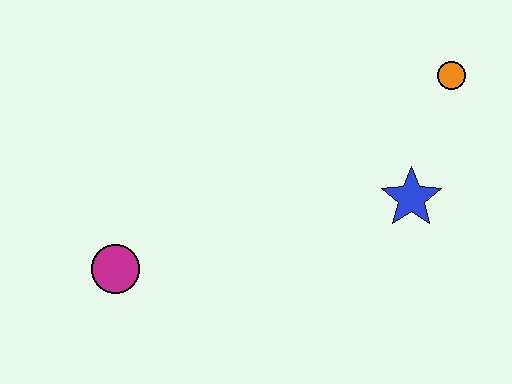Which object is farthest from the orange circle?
The magenta circle is farthest from the orange circle.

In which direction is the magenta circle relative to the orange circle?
The magenta circle is to the left of the orange circle.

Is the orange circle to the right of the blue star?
Yes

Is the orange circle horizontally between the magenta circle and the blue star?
No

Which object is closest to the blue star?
The orange circle is closest to the blue star.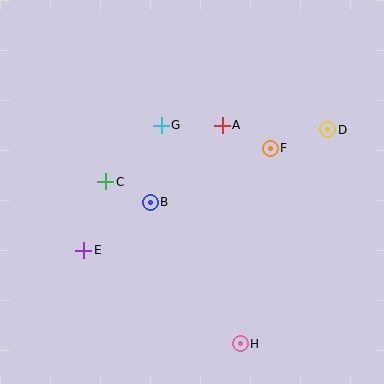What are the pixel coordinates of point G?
Point G is at (161, 125).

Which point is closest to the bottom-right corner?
Point H is closest to the bottom-right corner.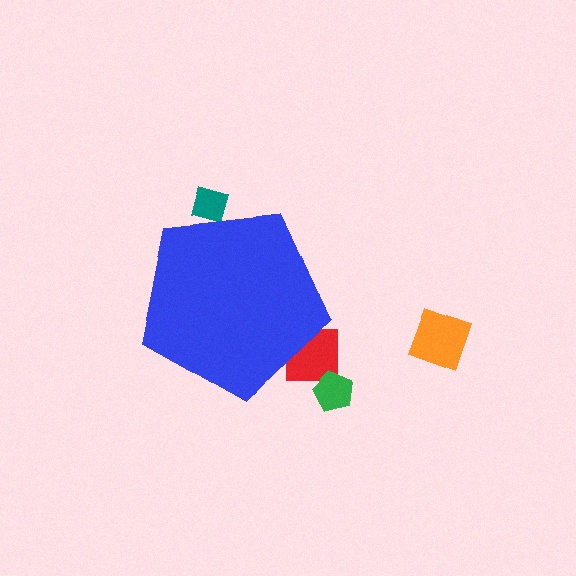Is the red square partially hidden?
Yes, the red square is partially hidden behind the blue pentagon.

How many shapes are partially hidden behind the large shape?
2 shapes are partially hidden.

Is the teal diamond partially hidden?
Yes, the teal diamond is partially hidden behind the blue pentagon.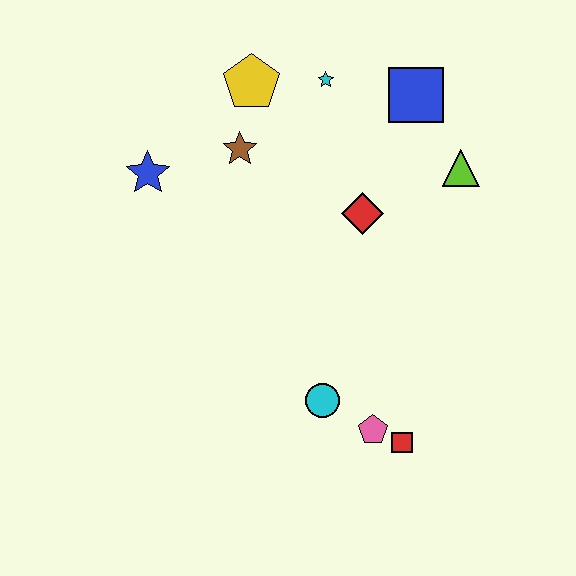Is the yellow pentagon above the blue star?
Yes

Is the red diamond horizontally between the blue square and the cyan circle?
Yes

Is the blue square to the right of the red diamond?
Yes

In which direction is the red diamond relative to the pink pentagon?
The red diamond is above the pink pentagon.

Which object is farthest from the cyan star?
The red square is farthest from the cyan star.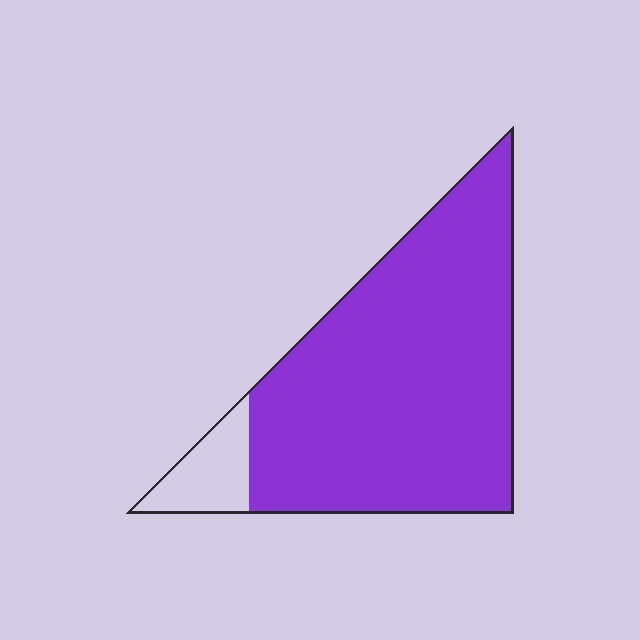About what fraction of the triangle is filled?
About nine tenths (9/10).